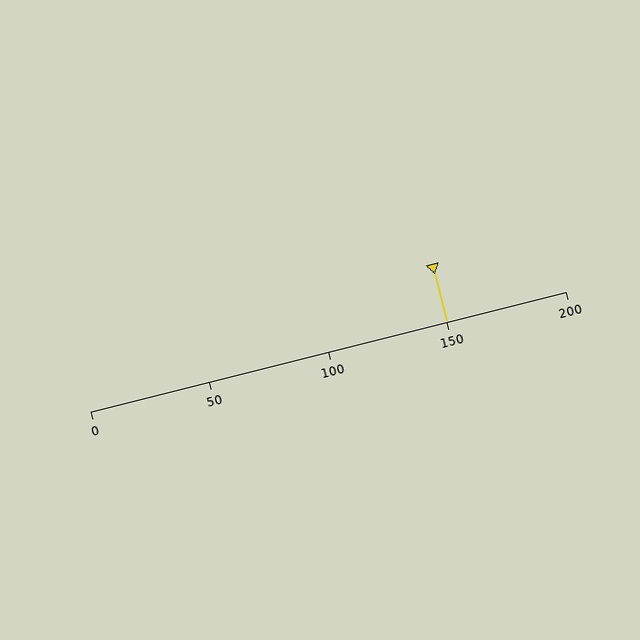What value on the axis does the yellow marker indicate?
The marker indicates approximately 150.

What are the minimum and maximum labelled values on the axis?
The axis runs from 0 to 200.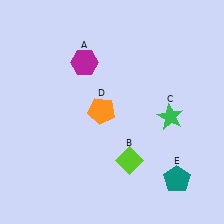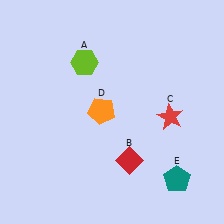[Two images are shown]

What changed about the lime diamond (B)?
In Image 1, B is lime. In Image 2, it changed to red.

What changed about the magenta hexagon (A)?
In Image 1, A is magenta. In Image 2, it changed to lime.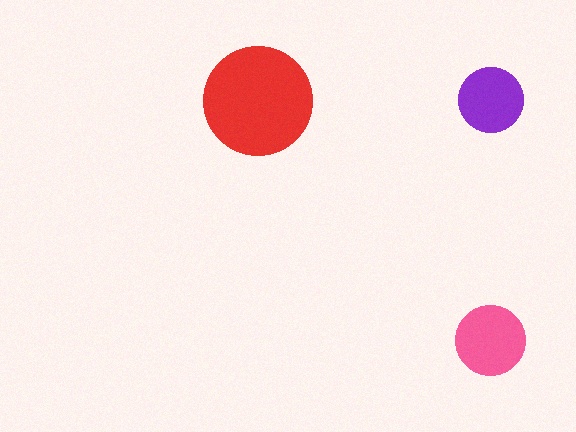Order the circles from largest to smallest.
the red one, the pink one, the purple one.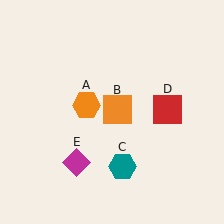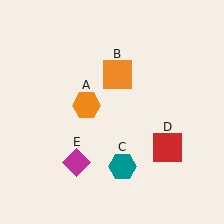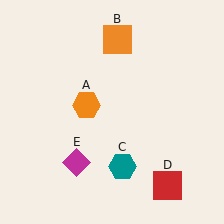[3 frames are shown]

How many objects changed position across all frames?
2 objects changed position: orange square (object B), red square (object D).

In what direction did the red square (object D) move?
The red square (object D) moved down.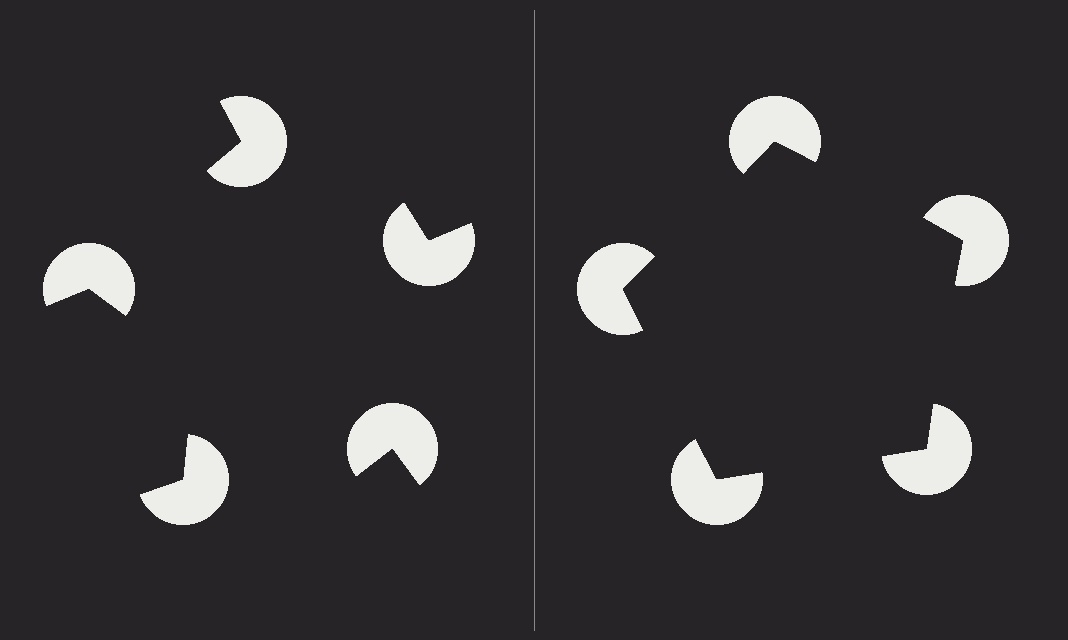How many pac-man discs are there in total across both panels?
10 — 5 on each side.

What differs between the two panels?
The pac-man discs are positioned identically on both sides; only the wedge orientations differ. On the right they align to a pentagon; on the left they are misaligned.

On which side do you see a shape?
An illusory pentagon appears on the right side. On the left side the wedge cuts are rotated, so no coherent shape forms.